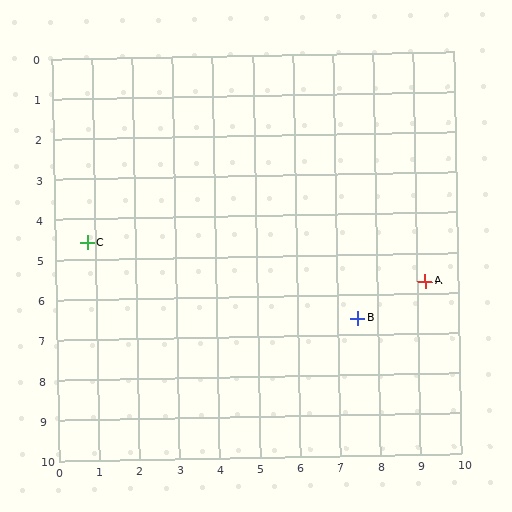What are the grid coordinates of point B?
Point B is at approximately (7.5, 6.6).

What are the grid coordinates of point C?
Point C is at approximately (0.8, 4.6).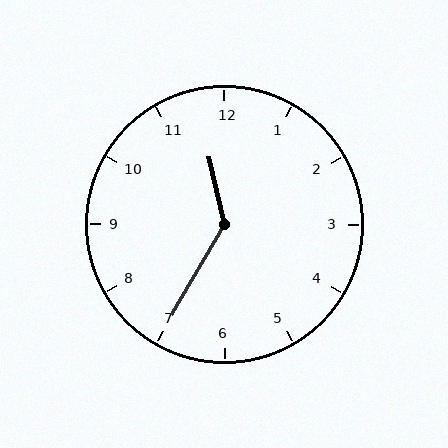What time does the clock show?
11:35.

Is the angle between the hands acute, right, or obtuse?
It is obtuse.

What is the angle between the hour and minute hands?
Approximately 138 degrees.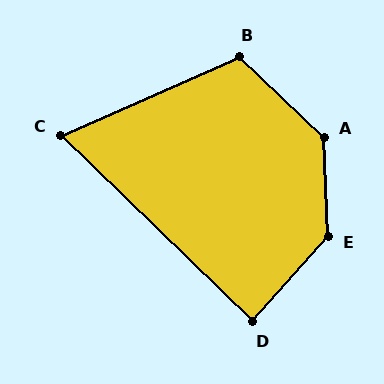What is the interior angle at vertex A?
Approximately 136 degrees (obtuse).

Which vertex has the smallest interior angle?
C, at approximately 68 degrees.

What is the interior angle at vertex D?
Approximately 87 degrees (approximately right).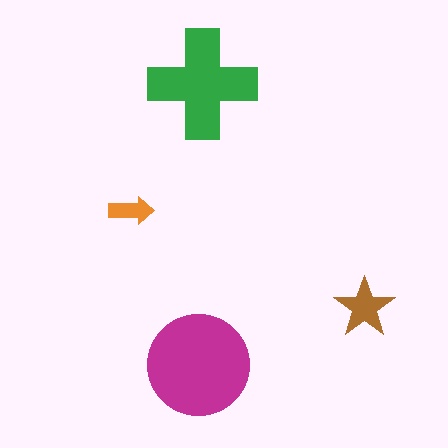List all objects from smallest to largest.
The orange arrow, the brown star, the green cross, the magenta circle.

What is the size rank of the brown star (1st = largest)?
3rd.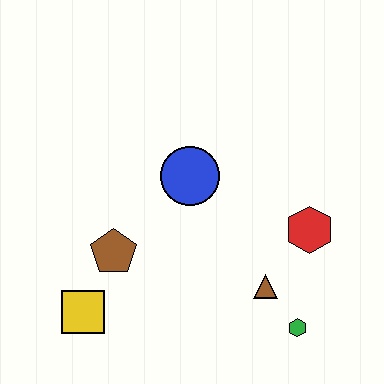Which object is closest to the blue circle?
The brown pentagon is closest to the blue circle.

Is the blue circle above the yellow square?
Yes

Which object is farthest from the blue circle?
The green hexagon is farthest from the blue circle.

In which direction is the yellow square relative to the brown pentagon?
The yellow square is below the brown pentagon.